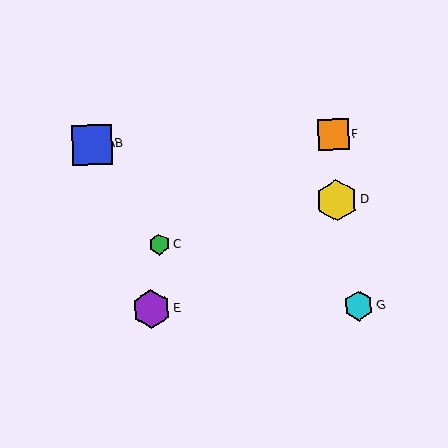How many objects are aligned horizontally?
3 objects (A, B, F) are aligned horizontally.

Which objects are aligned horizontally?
Objects A, B, F are aligned horizontally.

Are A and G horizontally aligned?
No, A is at y≈145 and G is at y≈306.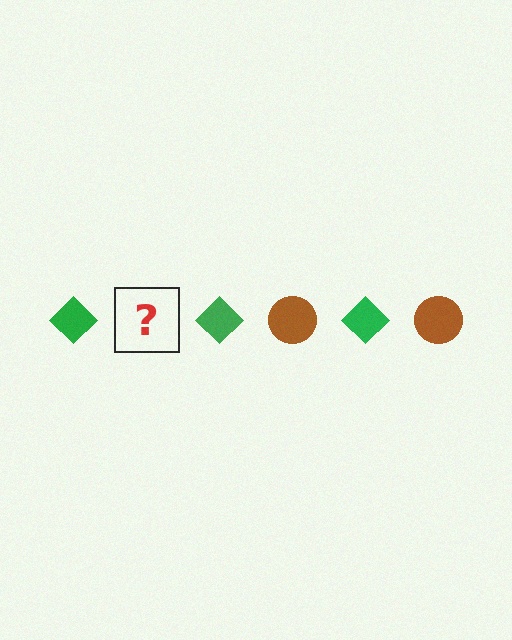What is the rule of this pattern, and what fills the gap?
The rule is that the pattern alternates between green diamond and brown circle. The gap should be filled with a brown circle.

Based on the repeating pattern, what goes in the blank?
The blank should be a brown circle.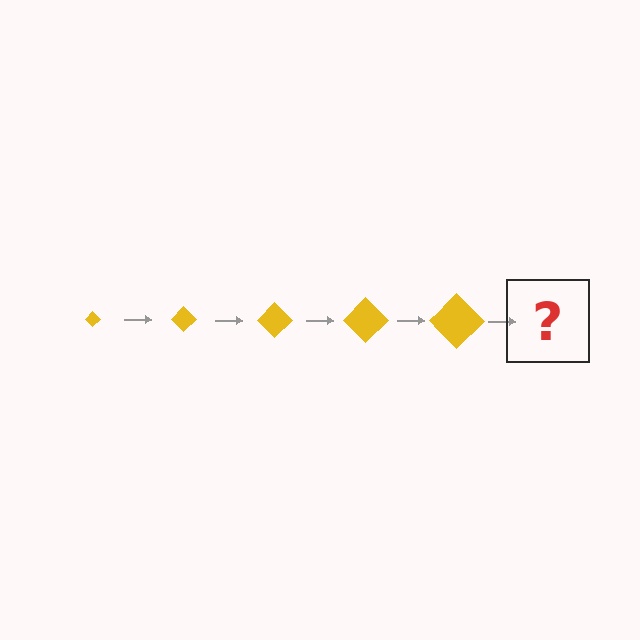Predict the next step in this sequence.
The next step is a yellow diamond, larger than the previous one.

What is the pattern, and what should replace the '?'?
The pattern is that the diamond gets progressively larger each step. The '?' should be a yellow diamond, larger than the previous one.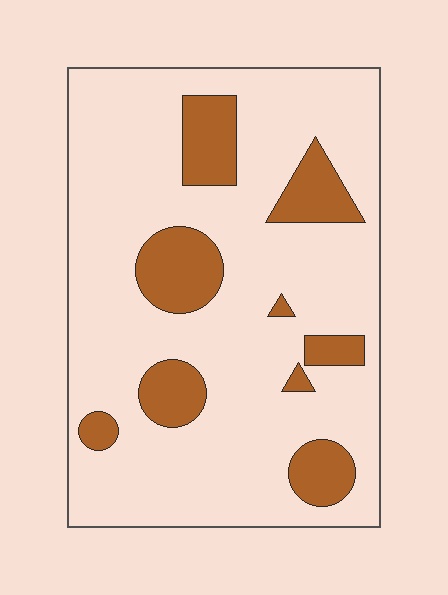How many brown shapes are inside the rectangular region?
9.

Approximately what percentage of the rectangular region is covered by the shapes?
Approximately 20%.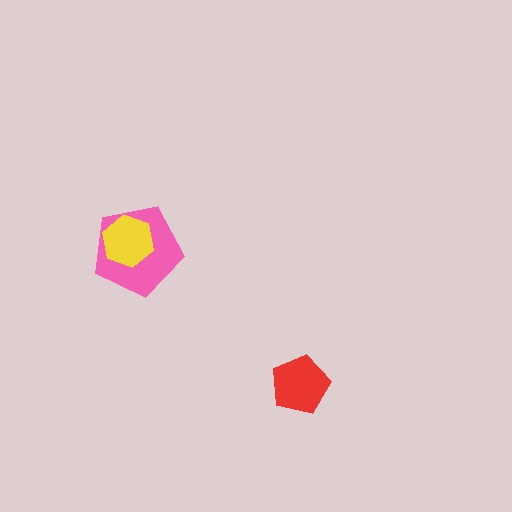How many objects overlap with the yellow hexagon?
1 object overlaps with the yellow hexagon.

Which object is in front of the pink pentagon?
The yellow hexagon is in front of the pink pentagon.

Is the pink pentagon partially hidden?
Yes, it is partially covered by another shape.